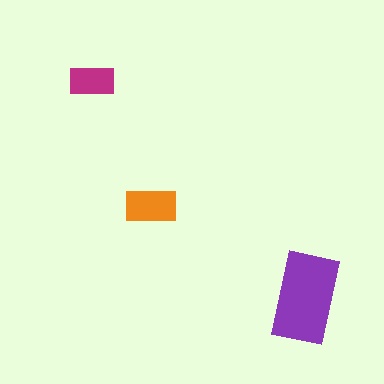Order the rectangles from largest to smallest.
the purple one, the orange one, the magenta one.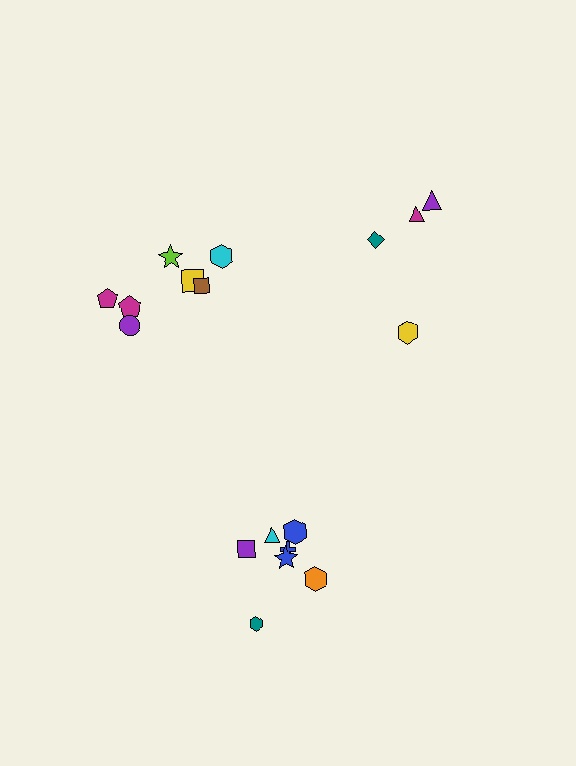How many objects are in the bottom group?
There are 7 objects.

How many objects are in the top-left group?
There are 7 objects.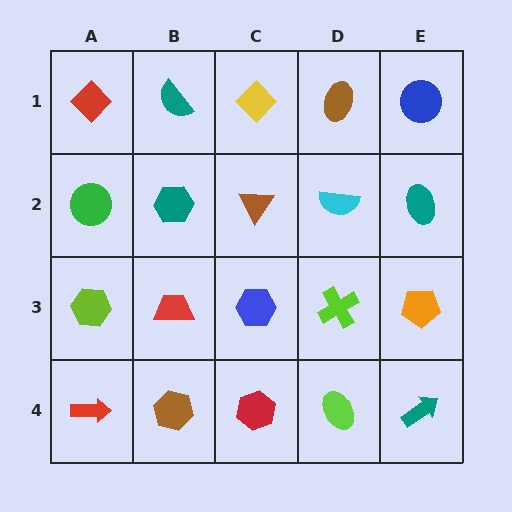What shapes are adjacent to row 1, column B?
A teal hexagon (row 2, column B), a red diamond (row 1, column A), a yellow diamond (row 1, column C).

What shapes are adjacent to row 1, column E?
A teal ellipse (row 2, column E), a brown ellipse (row 1, column D).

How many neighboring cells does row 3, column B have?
4.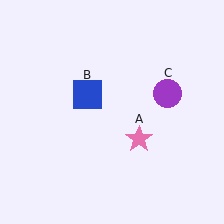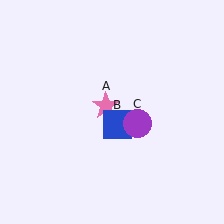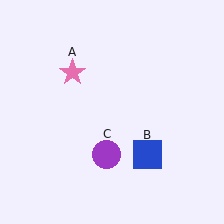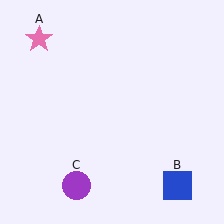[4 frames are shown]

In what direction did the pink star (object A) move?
The pink star (object A) moved up and to the left.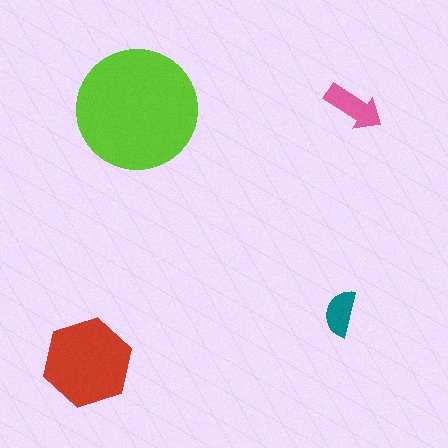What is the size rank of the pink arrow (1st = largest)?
3rd.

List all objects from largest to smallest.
The lime circle, the red hexagon, the pink arrow, the teal semicircle.